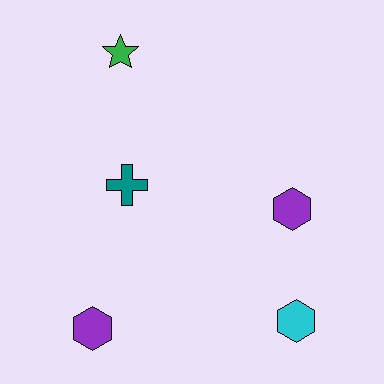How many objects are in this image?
There are 5 objects.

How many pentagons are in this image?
There are no pentagons.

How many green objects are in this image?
There is 1 green object.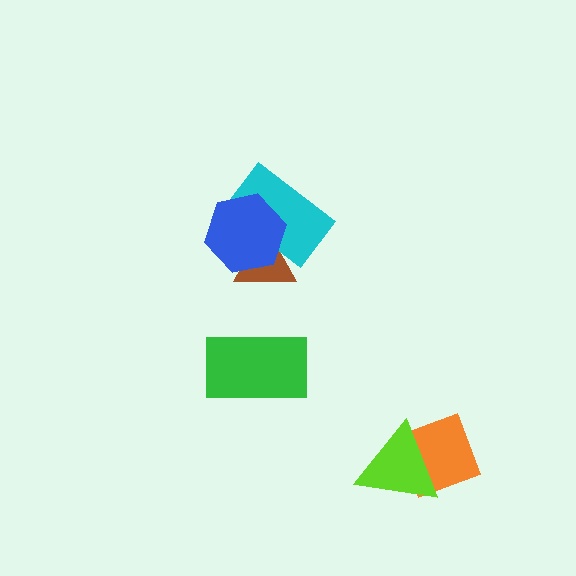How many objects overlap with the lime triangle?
1 object overlaps with the lime triangle.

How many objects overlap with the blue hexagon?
2 objects overlap with the blue hexagon.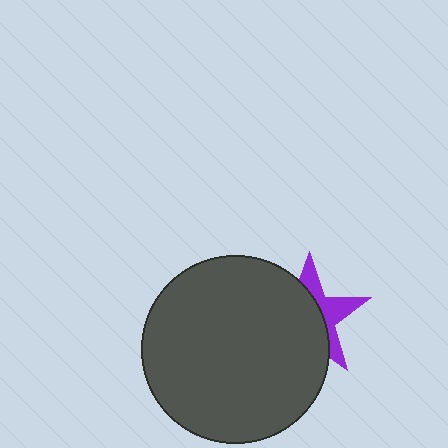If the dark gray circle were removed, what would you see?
You would see the complete purple star.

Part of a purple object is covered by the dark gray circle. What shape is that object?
It is a star.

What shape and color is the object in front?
The object in front is a dark gray circle.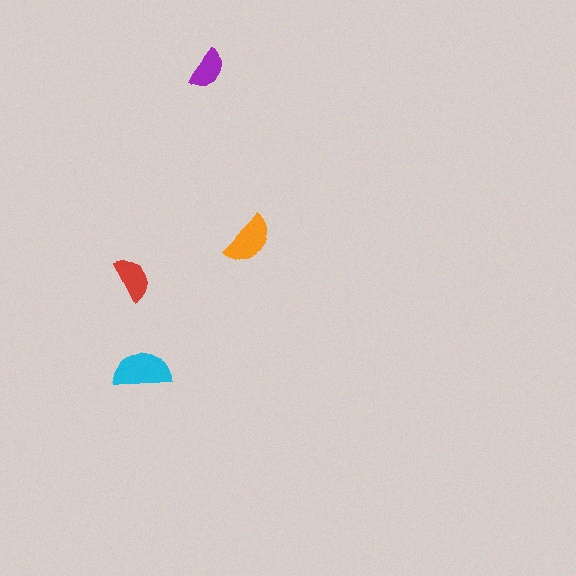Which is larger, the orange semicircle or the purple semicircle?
The orange one.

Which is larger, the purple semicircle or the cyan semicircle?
The cyan one.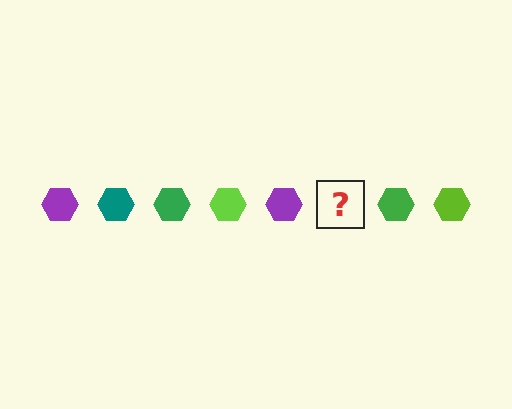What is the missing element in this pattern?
The missing element is a teal hexagon.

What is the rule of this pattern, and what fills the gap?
The rule is that the pattern cycles through purple, teal, green, lime hexagons. The gap should be filled with a teal hexagon.